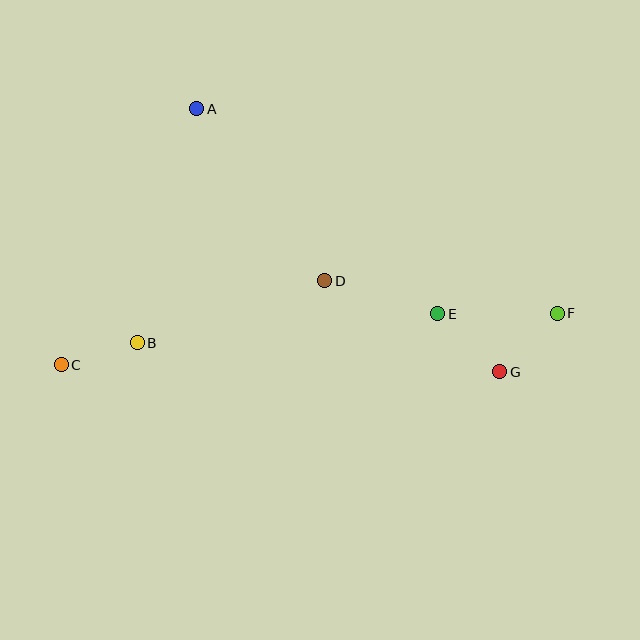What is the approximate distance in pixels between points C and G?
The distance between C and G is approximately 439 pixels.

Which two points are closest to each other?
Points B and C are closest to each other.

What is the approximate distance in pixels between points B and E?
The distance between B and E is approximately 302 pixels.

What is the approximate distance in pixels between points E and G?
The distance between E and G is approximately 85 pixels.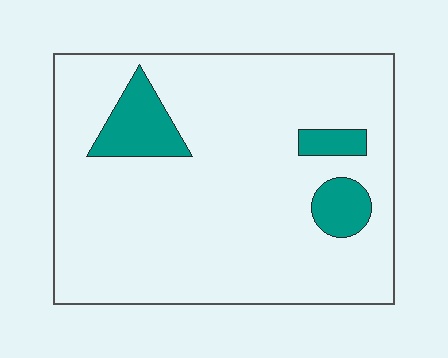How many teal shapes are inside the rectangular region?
3.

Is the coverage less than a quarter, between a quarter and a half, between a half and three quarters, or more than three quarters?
Less than a quarter.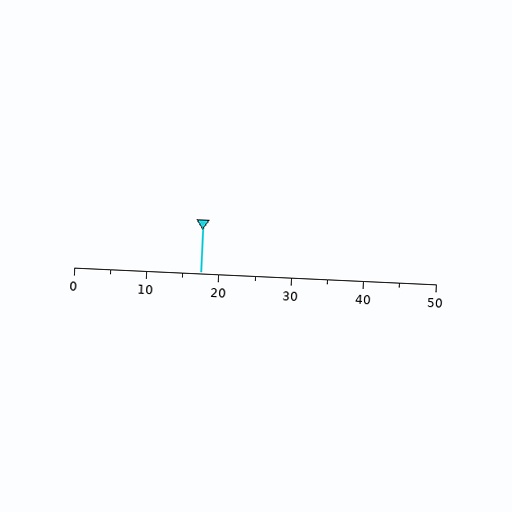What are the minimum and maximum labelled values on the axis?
The axis runs from 0 to 50.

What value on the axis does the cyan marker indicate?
The marker indicates approximately 17.5.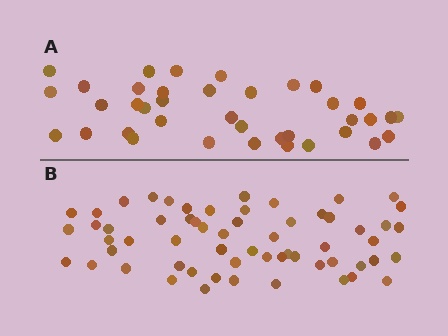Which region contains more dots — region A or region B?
Region B (the bottom region) has more dots.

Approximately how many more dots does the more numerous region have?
Region B has approximately 20 more dots than region A.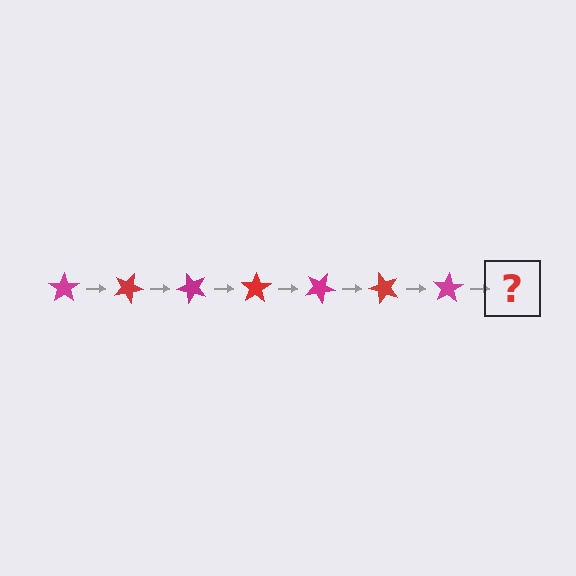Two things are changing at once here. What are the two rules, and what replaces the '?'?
The two rules are that it rotates 25 degrees each step and the color cycles through magenta and red. The '?' should be a red star, rotated 175 degrees from the start.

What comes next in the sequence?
The next element should be a red star, rotated 175 degrees from the start.